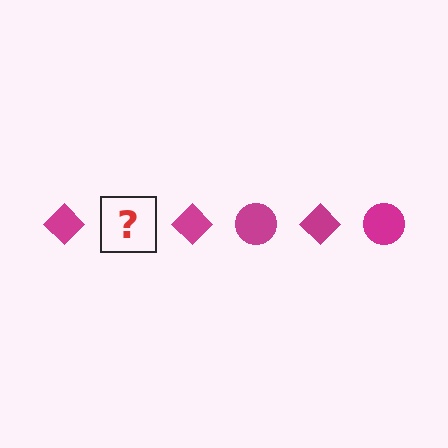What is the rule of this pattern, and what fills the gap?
The rule is that the pattern cycles through diamond, circle shapes in magenta. The gap should be filled with a magenta circle.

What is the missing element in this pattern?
The missing element is a magenta circle.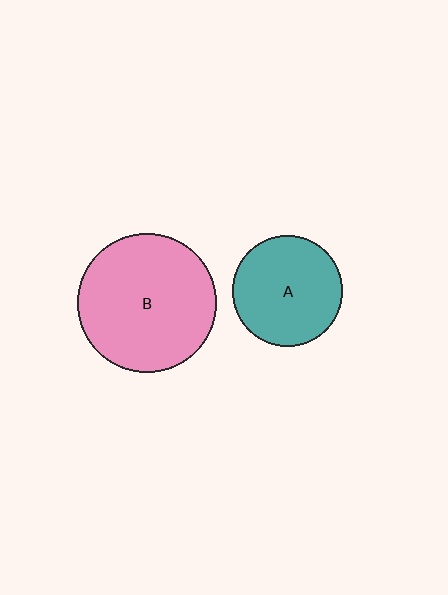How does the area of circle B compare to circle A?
Approximately 1.6 times.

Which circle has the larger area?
Circle B (pink).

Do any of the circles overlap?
No, none of the circles overlap.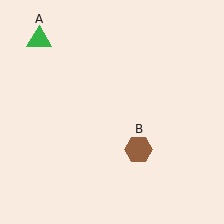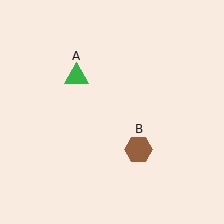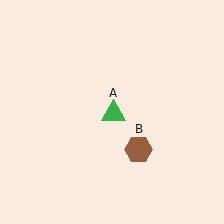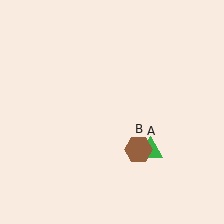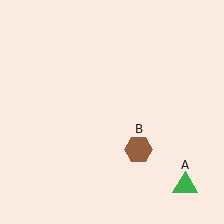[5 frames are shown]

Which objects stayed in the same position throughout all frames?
Brown hexagon (object B) remained stationary.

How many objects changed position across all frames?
1 object changed position: green triangle (object A).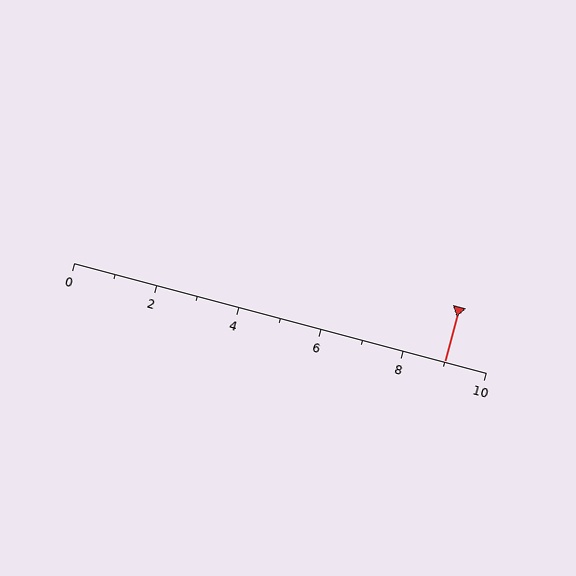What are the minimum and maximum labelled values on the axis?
The axis runs from 0 to 10.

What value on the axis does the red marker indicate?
The marker indicates approximately 9.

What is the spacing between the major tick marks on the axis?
The major ticks are spaced 2 apart.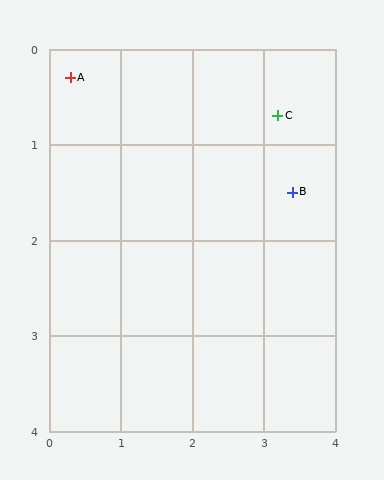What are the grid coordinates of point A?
Point A is at approximately (0.3, 0.3).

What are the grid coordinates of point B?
Point B is at approximately (3.4, 1.5).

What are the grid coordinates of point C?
Point C is at approximately (3.2, 0.7).